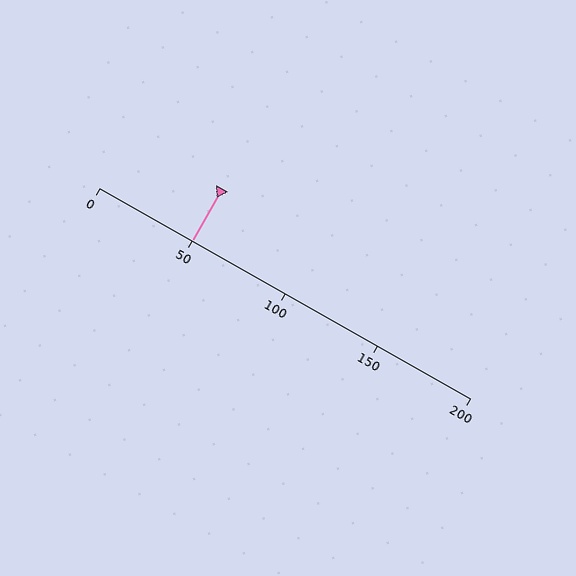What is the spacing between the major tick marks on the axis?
The major ticks are spaced 50 apart.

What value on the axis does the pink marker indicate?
The marker indicates approximately 50.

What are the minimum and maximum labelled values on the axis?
The axis runs from 0 to 200.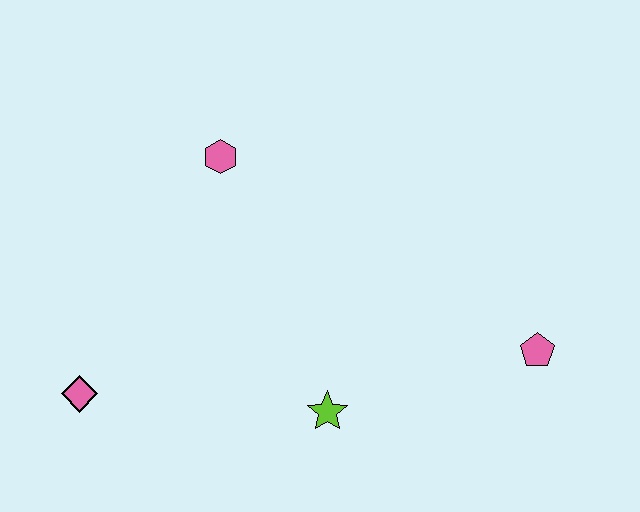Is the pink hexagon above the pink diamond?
Yes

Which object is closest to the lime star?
The pink pentagon is closest to the lime star.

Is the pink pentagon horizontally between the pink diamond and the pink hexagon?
No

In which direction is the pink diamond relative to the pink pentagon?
The pink diamond is to the left of the pink pentagon.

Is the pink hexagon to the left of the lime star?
Yes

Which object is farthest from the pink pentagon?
The pink diamond is farthest from the pink pentagon.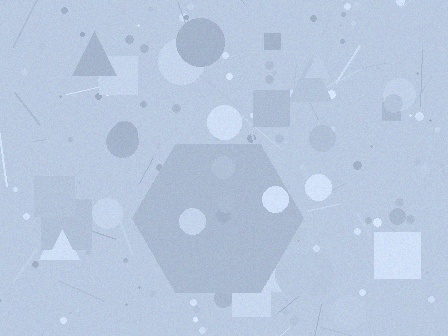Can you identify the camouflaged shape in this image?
The camouflaged shape is a hexagon.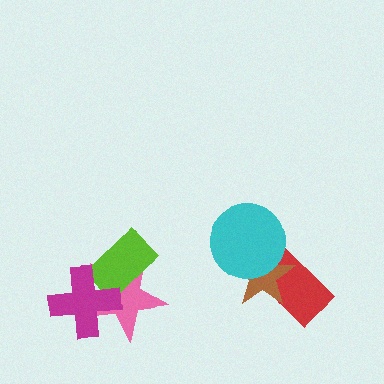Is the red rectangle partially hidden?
Yes, it is partially covered by another shape.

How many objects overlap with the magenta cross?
2 objects overlap with the magenta cross.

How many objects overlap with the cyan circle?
2 objects overlap with the cyan circle.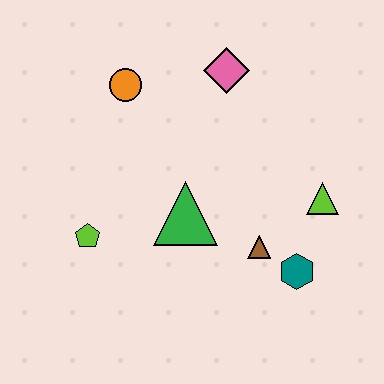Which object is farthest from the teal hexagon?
The orange circle is farthest from the teal hexagon.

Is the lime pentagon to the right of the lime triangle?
No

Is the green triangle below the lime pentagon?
No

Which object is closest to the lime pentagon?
The green triangle is closest to the lime pentagon.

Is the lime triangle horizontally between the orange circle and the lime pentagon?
No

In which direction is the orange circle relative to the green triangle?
The orange circle is above the green triangle.